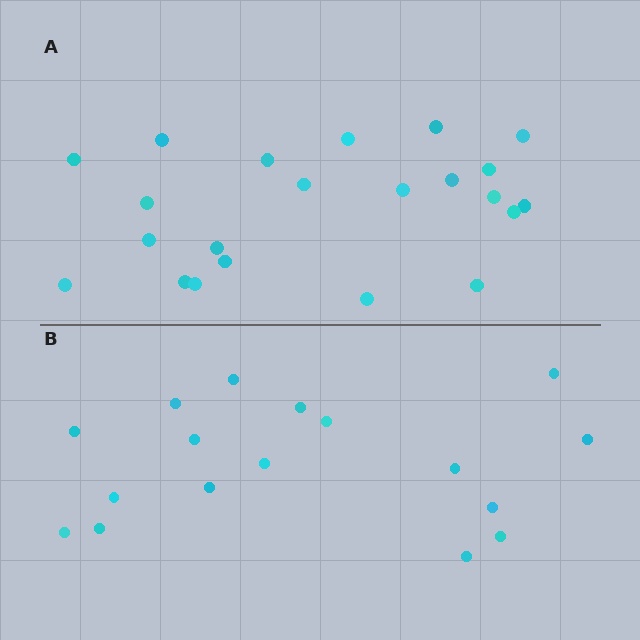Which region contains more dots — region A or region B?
Region A (the top region) has more dots.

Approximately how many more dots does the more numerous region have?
Region A has about 5 more dots than region B.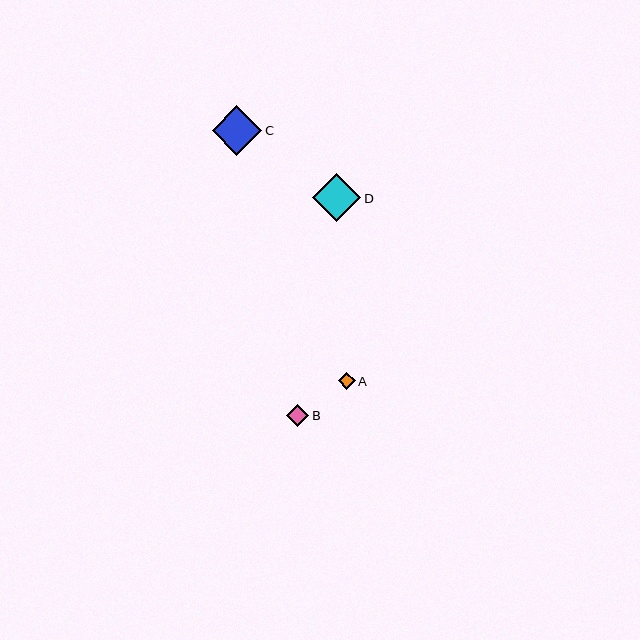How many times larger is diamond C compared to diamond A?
Diamond C is approximately 2.9 times the size of diamond A.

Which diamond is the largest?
Diamond C is the largest with a size of approximately 50 pixels.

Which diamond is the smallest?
Diamond A is the smallest with a size of approximately 17 pixels.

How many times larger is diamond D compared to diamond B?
Diamond D is approximately 2.2 times the size of diamond B.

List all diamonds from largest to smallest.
From largest to smallest: C, D, B, A.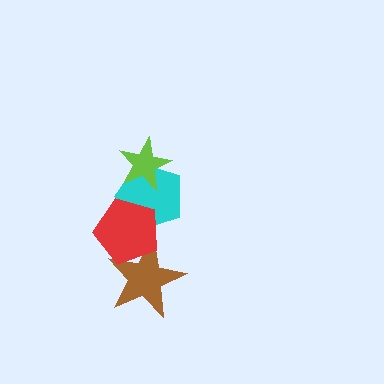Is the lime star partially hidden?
No, no other shape covers it.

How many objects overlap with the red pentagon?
2 objects overlap with the red pentagon.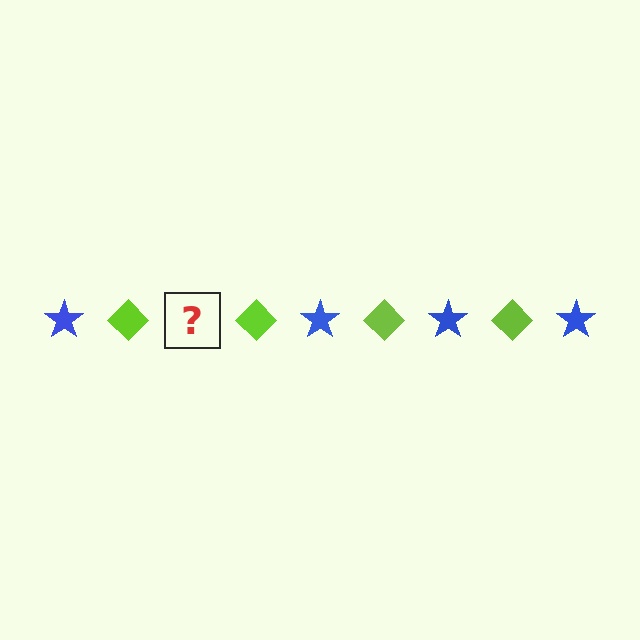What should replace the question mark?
The question mark should be replaced with a blue star.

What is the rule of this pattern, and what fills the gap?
The rule is that the pattern alternates between blue star and lime diamond. The gap should be filled with a blue star.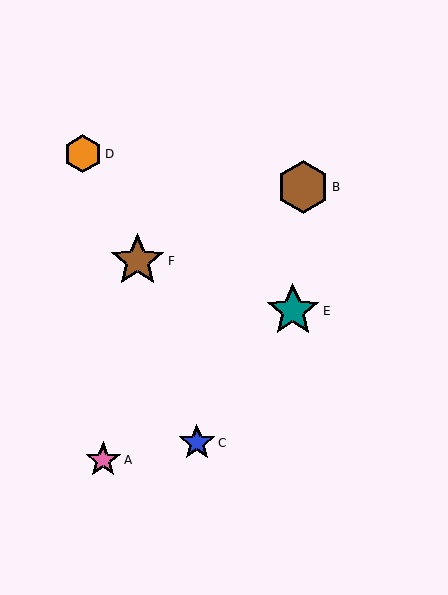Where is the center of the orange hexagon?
The center of the orange hexagon is at (83, 154).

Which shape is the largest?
The brown star (labeled F) is the largest.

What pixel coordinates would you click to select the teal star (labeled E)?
Click at (293, 311) to select the teal star E.